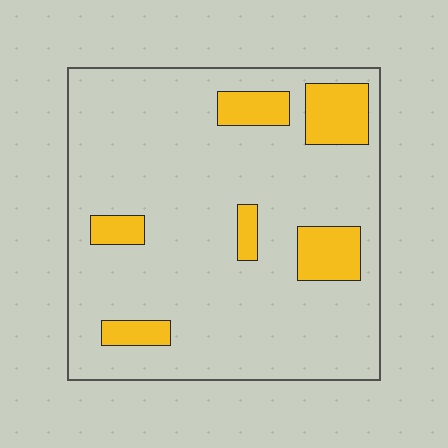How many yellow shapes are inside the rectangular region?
6.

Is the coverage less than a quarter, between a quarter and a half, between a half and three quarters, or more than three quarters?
Less than a quarter.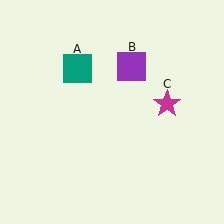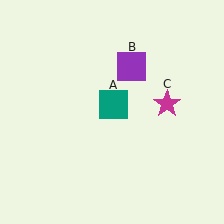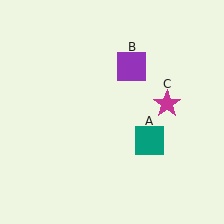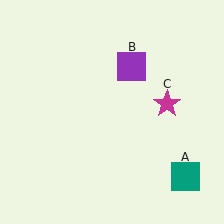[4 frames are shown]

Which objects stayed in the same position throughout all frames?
Purple square (object B) and magenta star (object C) remained stationary.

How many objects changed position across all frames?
1 object changed position: teal square (object A).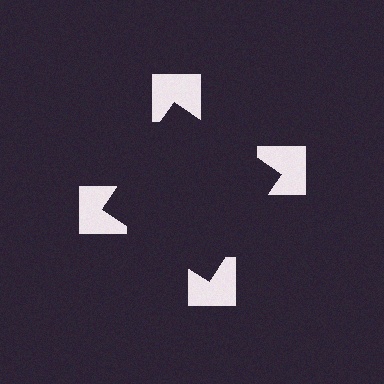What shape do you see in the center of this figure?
An illusory square — its edges are inferred from the aligned wedge cuts in the notched squares, not physically drawn.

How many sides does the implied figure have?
4 sides.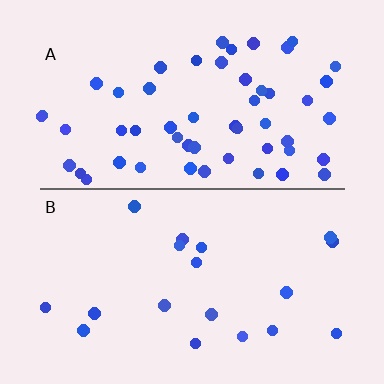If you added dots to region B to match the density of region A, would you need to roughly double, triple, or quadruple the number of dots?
Approximately triple.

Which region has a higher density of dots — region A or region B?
A (the top).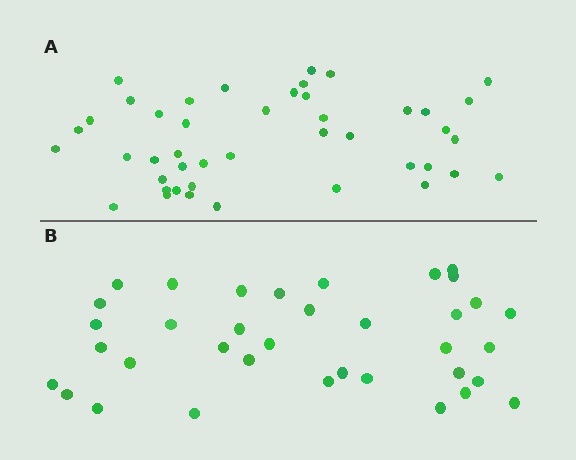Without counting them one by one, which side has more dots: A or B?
Region A (the top region) has more dots.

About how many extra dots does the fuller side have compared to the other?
Region A has roughly 8 or so more dots than region B.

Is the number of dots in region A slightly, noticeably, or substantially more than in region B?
Region A has only slightly more — the two regions are fairly close. The ratio is roughly 1.2 to 1.